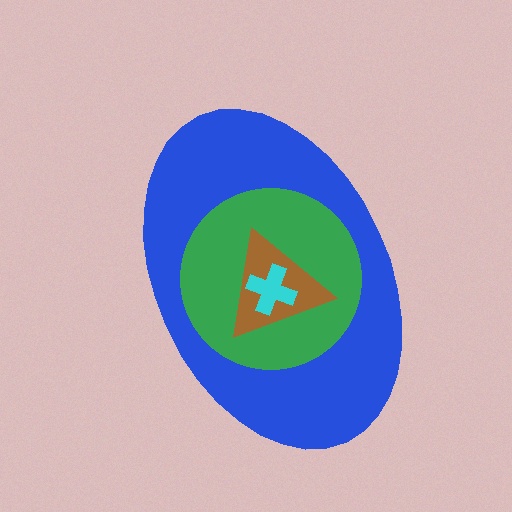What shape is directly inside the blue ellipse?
The green circle.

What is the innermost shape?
The cyan cross.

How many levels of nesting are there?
4.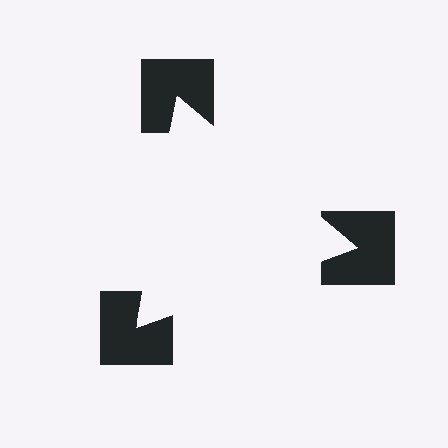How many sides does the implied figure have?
3 sides.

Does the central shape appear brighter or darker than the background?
It typically appears slightly brighter than the background, even though no actual brightness change is drawn.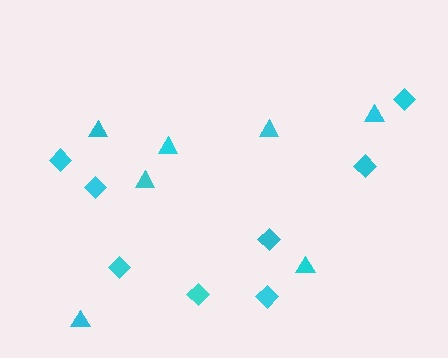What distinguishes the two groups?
There are 2 groups: one group of triangles (7) and one group of diamonds (8).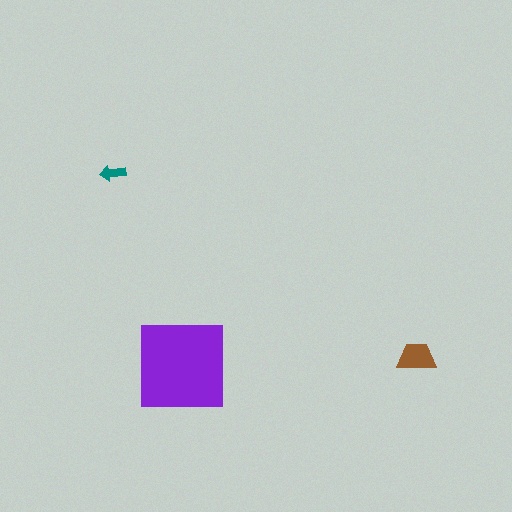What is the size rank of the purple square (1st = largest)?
1st.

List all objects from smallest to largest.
The teal arrow, the brown trapezoid, the purple square.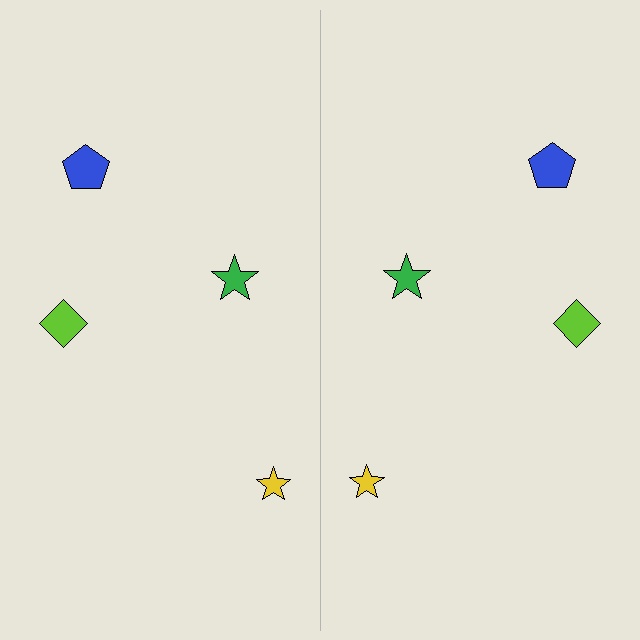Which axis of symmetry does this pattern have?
The pattern has a vertical axis of symmetry running through the center of the image.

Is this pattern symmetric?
Yes, this pattern has bilateral (reflection) symmetry.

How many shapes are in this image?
There are 8 shapes in this image.